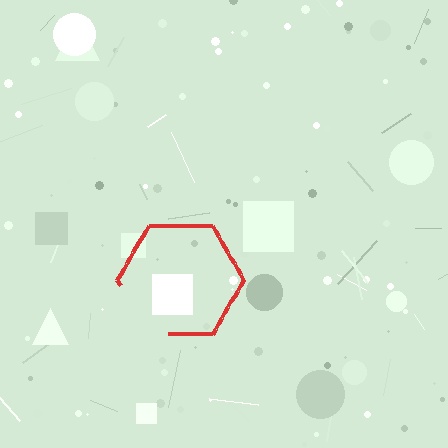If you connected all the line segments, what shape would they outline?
They would outline a hexagon.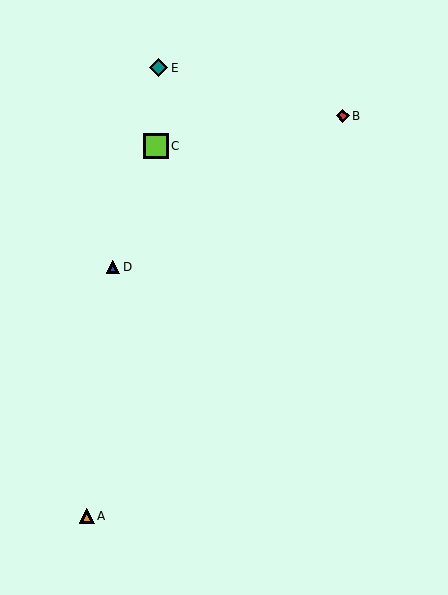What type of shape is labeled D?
Shape D is a blue triangle.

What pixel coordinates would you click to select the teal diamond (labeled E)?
Click at (159, 68) to select the teal diamond E.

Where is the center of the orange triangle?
The center of the orange triangle is at (87, 516).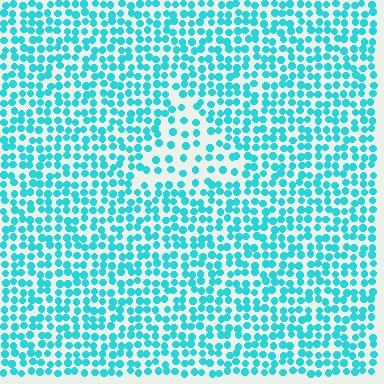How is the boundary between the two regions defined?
The boundary is defined by a change in element density (approximately 2.0x ratio). All elements are the same color, size, and shape.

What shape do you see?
I see a triangle.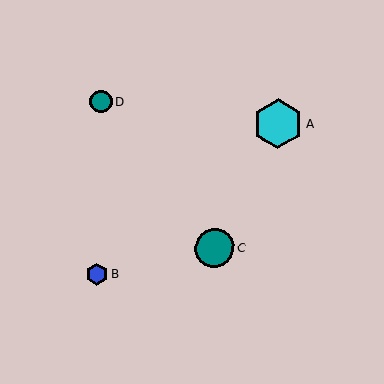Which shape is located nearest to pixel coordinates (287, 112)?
The cyan hexagon (labeled A) at (278, 123) is nearest to that location.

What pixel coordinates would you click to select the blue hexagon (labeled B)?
Click at (97, 275) to select the blue hexagon B.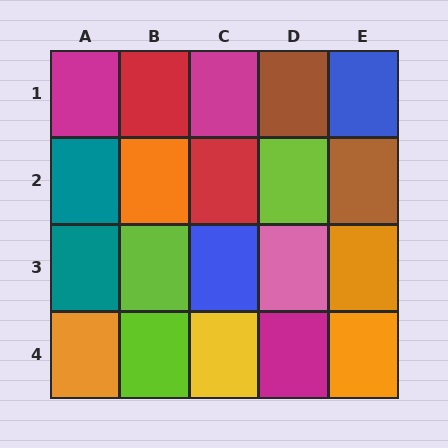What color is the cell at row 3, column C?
Blue.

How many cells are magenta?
3 cells are magenta.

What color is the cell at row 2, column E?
Brown.